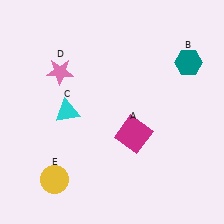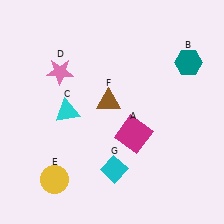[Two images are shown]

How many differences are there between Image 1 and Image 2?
There are 2 differences between the two images.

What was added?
A brown triangle (F), a cyan diamond (G) were added in Image 2.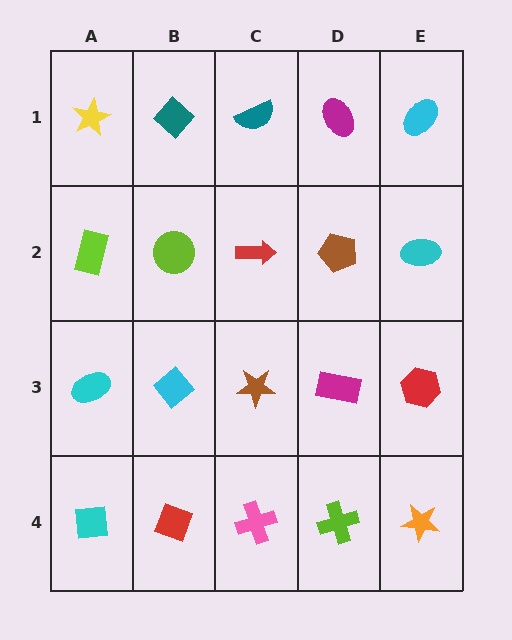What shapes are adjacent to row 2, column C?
A teal semicircle (row 1, column C), a brown star (row 3, column C), a lime circle (row 2, column B), a brown pentagon (row 2, column D).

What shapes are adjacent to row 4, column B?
A cyan diamond (row 3, column B), a cyan square (row 4, column A), a pink cross (row 4, column C).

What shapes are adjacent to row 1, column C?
A red arrow (row 2, column C), a teal diamond (row 1, column B), a magenta ellipse (row 1, column D).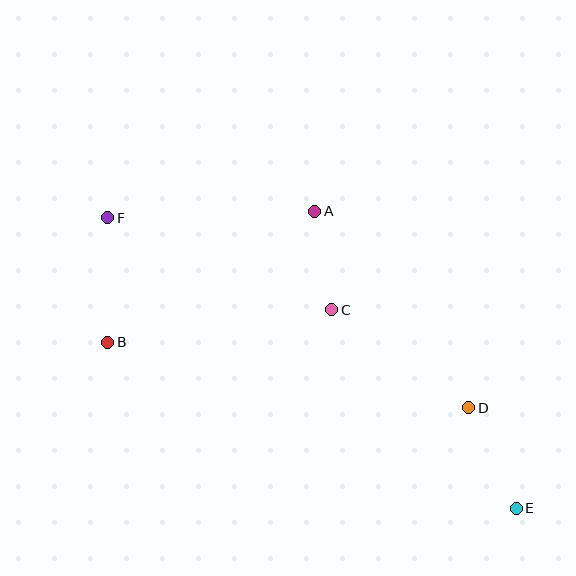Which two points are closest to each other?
Points A and C are closest to each other.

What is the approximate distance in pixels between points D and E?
The distance between D and E is approximately 111 pixels.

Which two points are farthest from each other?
Points E and F are farthest from each other.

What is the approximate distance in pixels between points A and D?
The distance between A and D is approximately 249 pixels.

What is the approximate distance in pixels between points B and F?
The distance between B and F is approximately 125 pixels.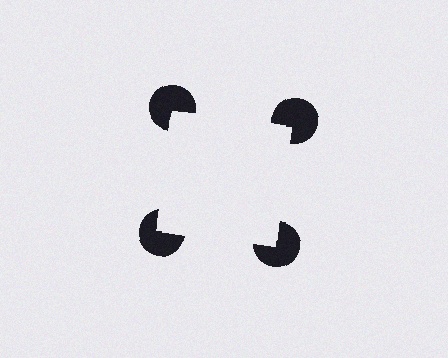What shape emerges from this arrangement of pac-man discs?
An illusory square — its edges are inferred from the aligned wedge cuts in the pac-man discs, not physically drawn.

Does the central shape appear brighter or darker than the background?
It typically appears slightly brighter than the background, even though no actual brightness change is drawn.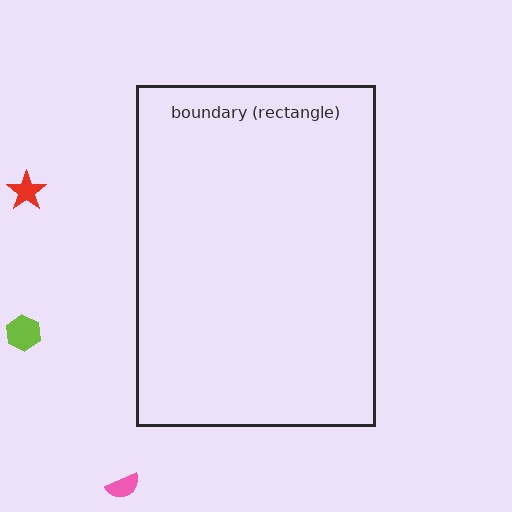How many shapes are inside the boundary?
0 inside, 3 outside.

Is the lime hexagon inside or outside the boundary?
Outside.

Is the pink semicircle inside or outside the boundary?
Outside.